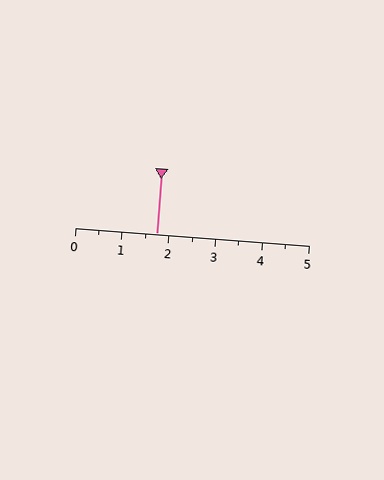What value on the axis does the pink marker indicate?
The marker indicates approximately 1.8.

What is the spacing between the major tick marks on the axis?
The major ticks are spaced 1 apart.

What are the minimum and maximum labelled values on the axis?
The axis runs from 0 to 5.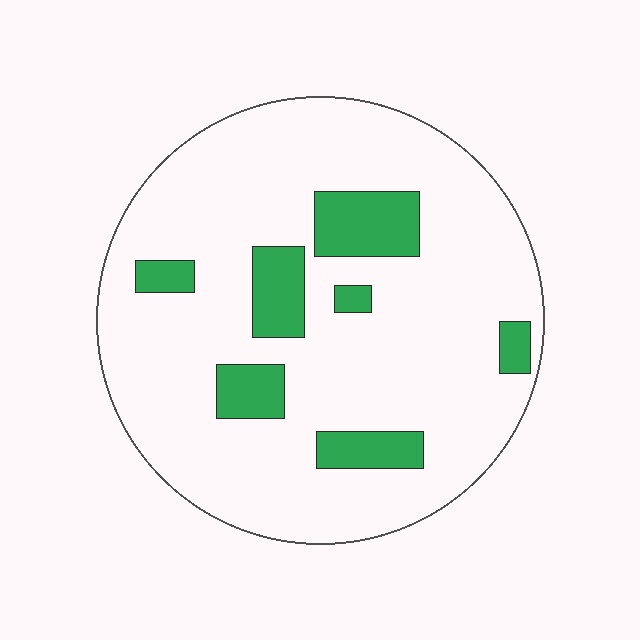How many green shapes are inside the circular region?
7.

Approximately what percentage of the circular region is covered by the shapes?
Approximately 15%.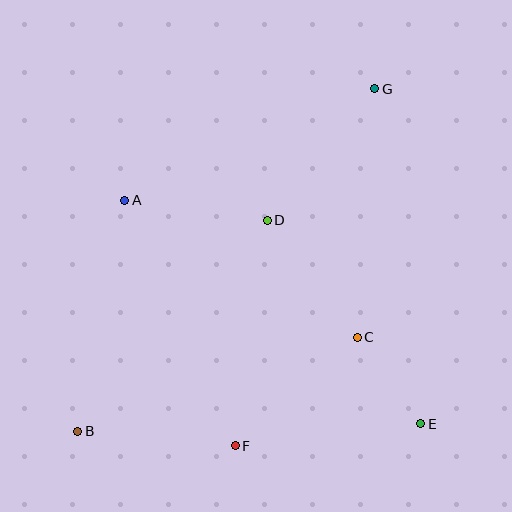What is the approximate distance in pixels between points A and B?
The distance between A and B is approximately 236 pixels.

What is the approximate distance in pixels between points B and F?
The distance between B and F is approximately 159 pixels.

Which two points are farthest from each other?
Points B and G are farthest from each other.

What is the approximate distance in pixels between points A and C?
The distance between A and C is approximately 270 pixels.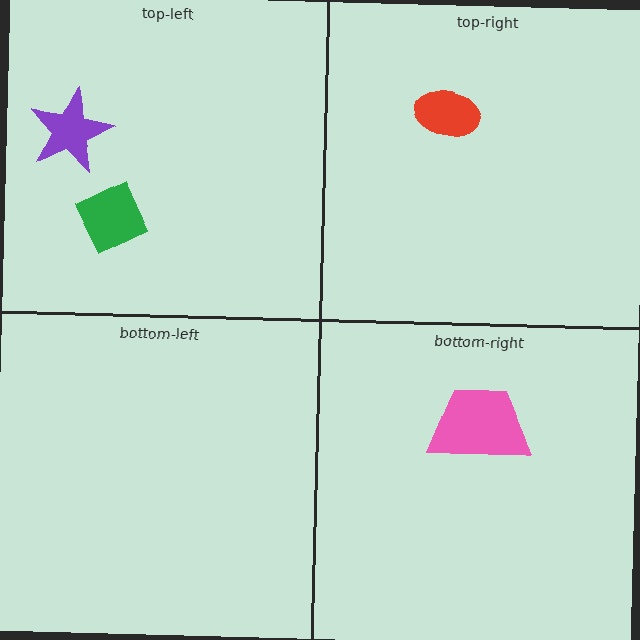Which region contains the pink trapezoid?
The bottom-right region.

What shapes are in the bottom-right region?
The pink trapezoid.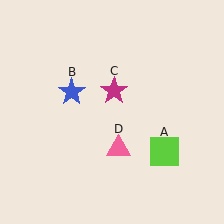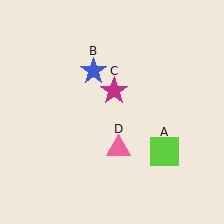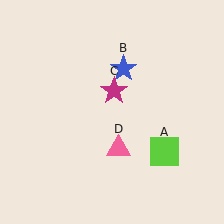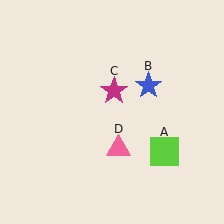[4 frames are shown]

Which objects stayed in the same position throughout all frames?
Lime square (object A) and magenta star (object C) and pink triangle (object D) remained stationary.